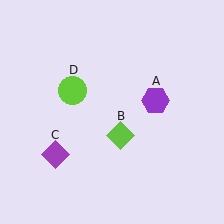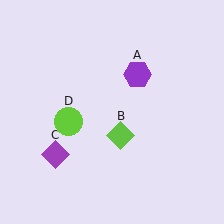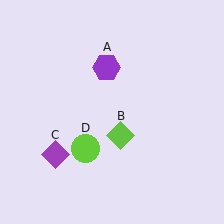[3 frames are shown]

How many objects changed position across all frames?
2 objects changed position: purple hexagon (object A), lime circle (object D).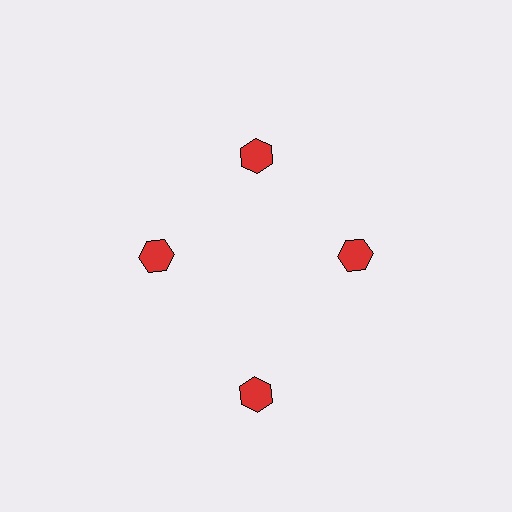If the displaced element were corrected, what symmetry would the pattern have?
It would have 4-fold rotational symmetry — the pattern would map onto itself every 90 degrees.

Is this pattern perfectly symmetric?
No. The 4 red hexagons are arranged in a ring, but one element near the 6 o'clock position is pushed outward from the center, breaking the 4-fold rotational symmetry.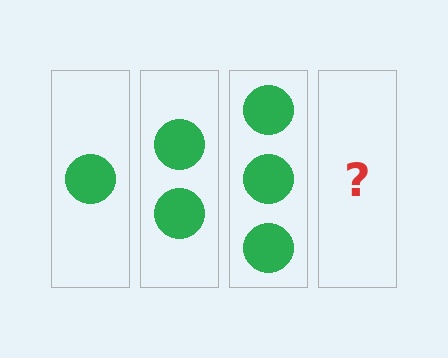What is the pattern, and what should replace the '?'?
The pattern is that each step adds one more circle. The '?' should be 4 circles.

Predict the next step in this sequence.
The next step is 4 circles.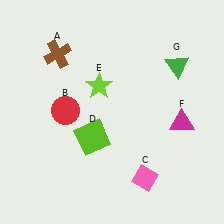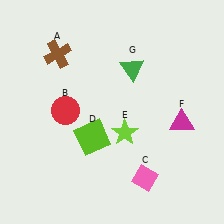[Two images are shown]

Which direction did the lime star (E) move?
The lime star (E) moved down.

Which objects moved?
The objects that moved are: the lime star (E), the green triangle (G).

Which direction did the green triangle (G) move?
The green triangle (G) moved left.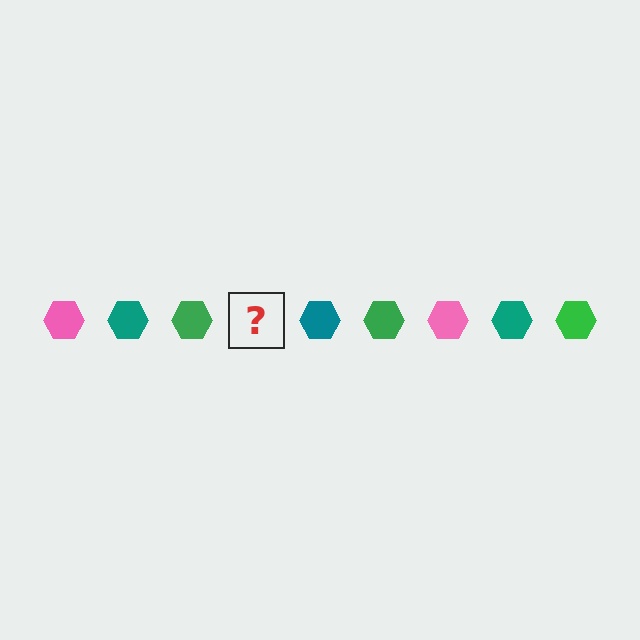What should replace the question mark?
The question mark should be replaced with a pink hexagon.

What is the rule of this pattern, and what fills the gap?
The rule is that the pattern cycles through pink, teal, green hexagons. The gap should be filled with a pink hexagon.